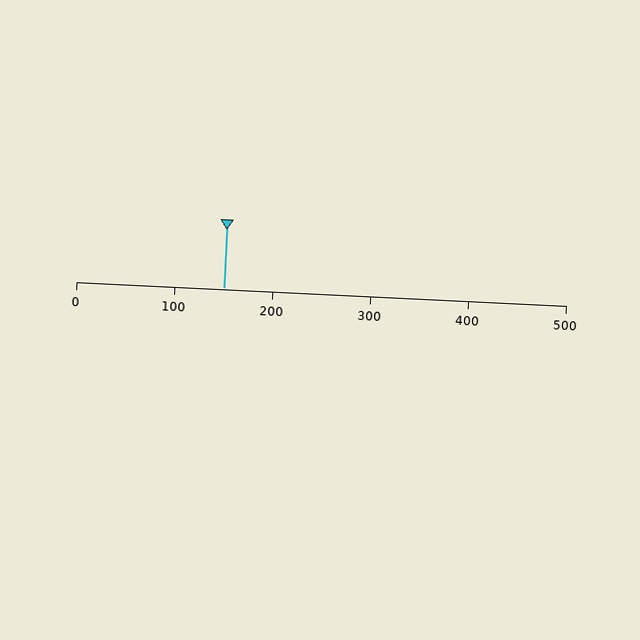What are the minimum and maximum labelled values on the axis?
The axis runs from 0 to 500.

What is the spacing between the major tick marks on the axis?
The major ticks are spaced 100 apart.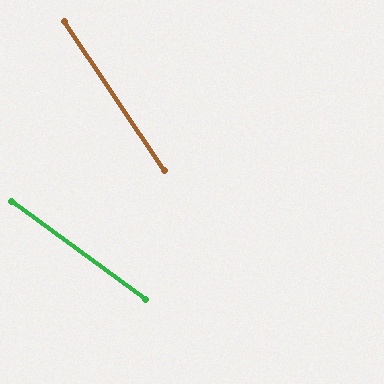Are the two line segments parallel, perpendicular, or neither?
Neither parallel nor perpendicular — they differ by about 20°.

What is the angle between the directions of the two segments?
Approximately 20 degrees.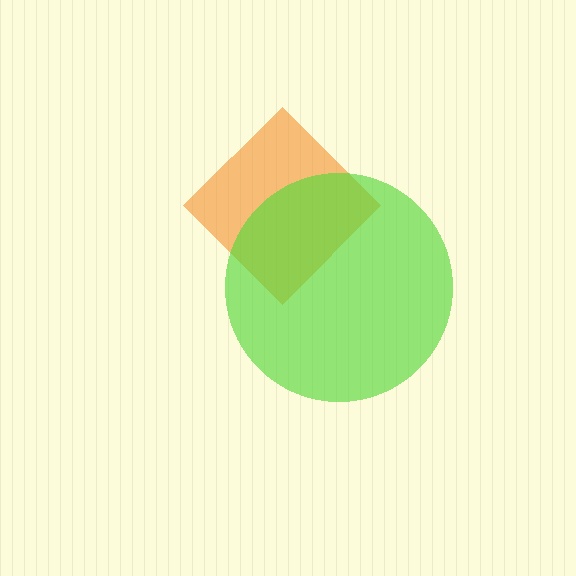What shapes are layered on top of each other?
The layered shapes are: an orange diamond, a lime circle.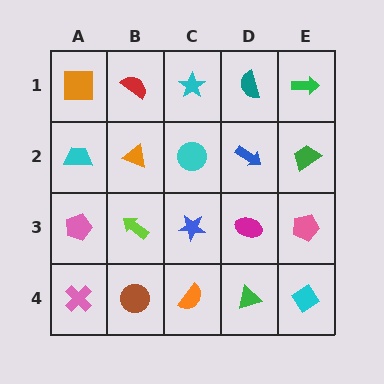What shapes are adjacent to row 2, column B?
A red semicircle (row 1, column B), a lime arrow (row 3, column B), a cyan trapezoid (row 2, column A), a cyan circle (row 2, column C).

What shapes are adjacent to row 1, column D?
A blue arrow (row 2, column D), a cyan star (row 1, column C), a green arrow (row 1, column E).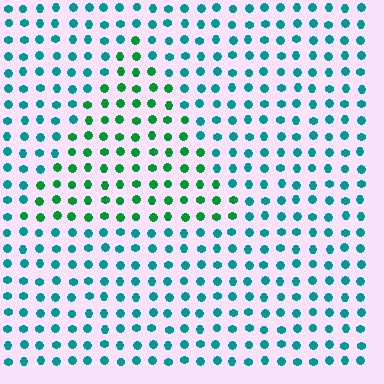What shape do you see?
I see a triangle.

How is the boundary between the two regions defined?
The boundary is defined purely by a slight shift in hue (about 42 degrees). Spacing, size, and orientation are identical on both sides.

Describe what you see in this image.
The image is filled with small teal elements in a uniform arrangement. A triangle-shaped region is visible where the elements are tinted to a slightly different hue, forming a subtle color boundary.